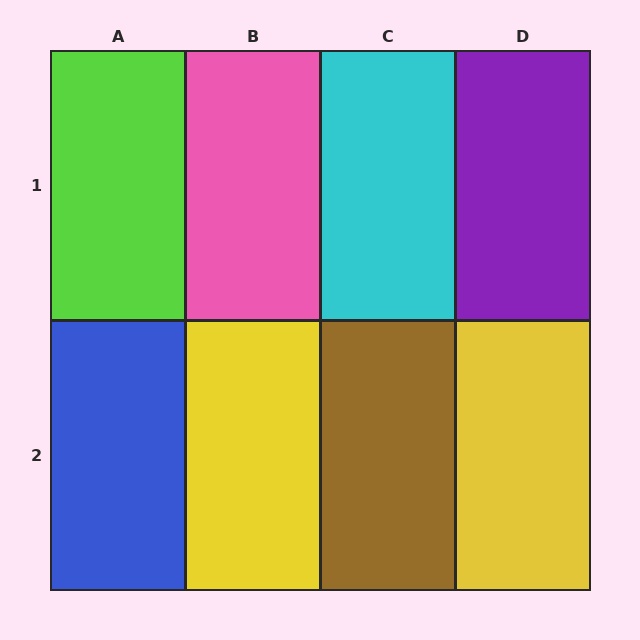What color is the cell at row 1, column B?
Pink.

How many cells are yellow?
2 cells are yellow.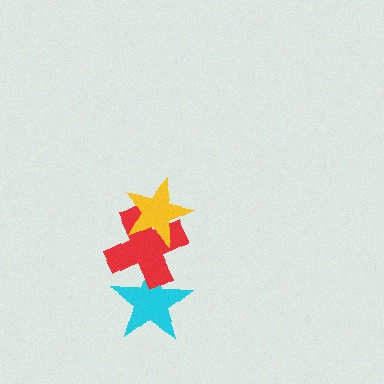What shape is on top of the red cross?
The yellow star is on top of the red cross.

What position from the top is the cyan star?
The cyan star is 3rd from the top.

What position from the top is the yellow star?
The yellow star is 1st from the top.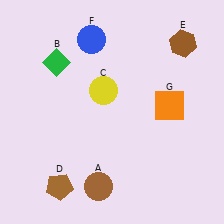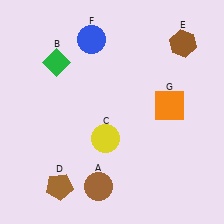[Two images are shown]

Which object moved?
The yellow circle (C) moved down.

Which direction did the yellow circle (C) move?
The yellow circle (C) moved down.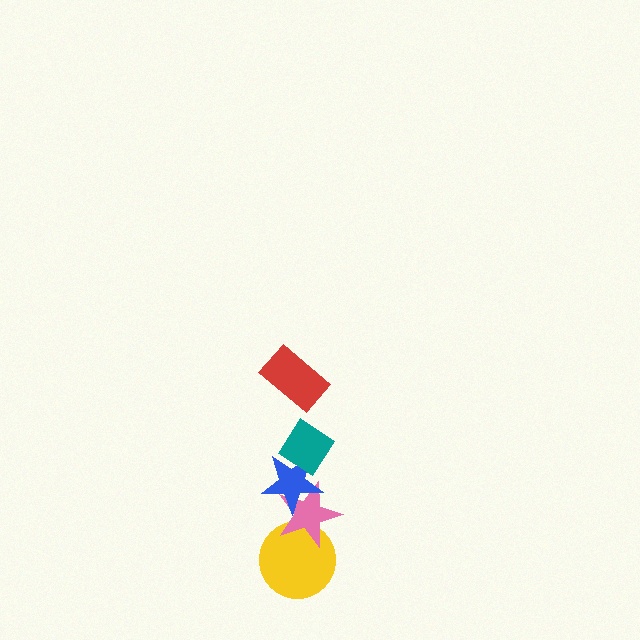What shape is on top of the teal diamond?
The red rectangle is on top of the teal diamond.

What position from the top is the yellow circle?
The yellow circle is 5th from the top.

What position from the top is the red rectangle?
The red rectangle is 1st from the top.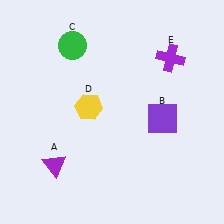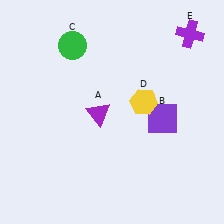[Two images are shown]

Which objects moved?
The objects that moved are: the purple triangle (A), the yellow hexagon (D), the purple cross (E).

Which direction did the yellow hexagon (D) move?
The yellow hexagon (D) moved right.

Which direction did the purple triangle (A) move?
The purple triangle (A) moved up.